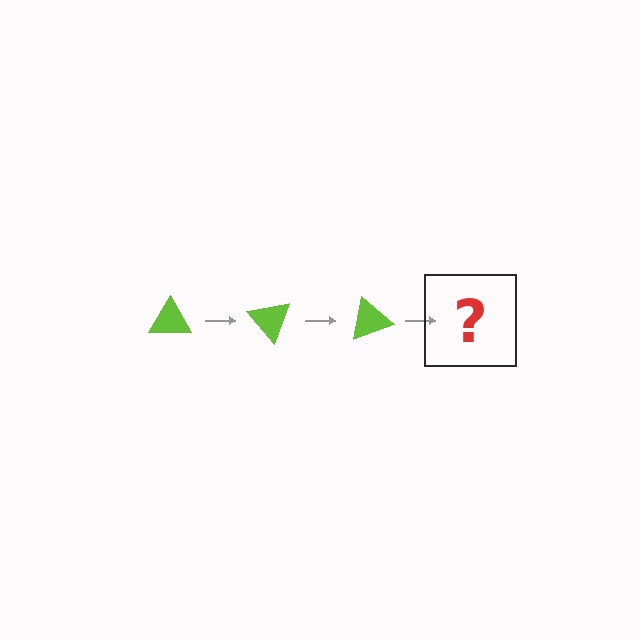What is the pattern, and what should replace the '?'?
The pattern is that the triangle rotates 50 degrees each step. The '?' should be a lime triangle rotated 150 degrees.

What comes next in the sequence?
The next element should be a lime triangle rotated 150 degrees.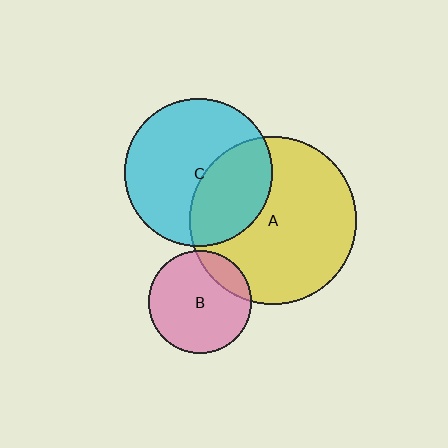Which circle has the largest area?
Circle A (yellow).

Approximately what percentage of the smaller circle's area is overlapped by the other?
Approximately 35%.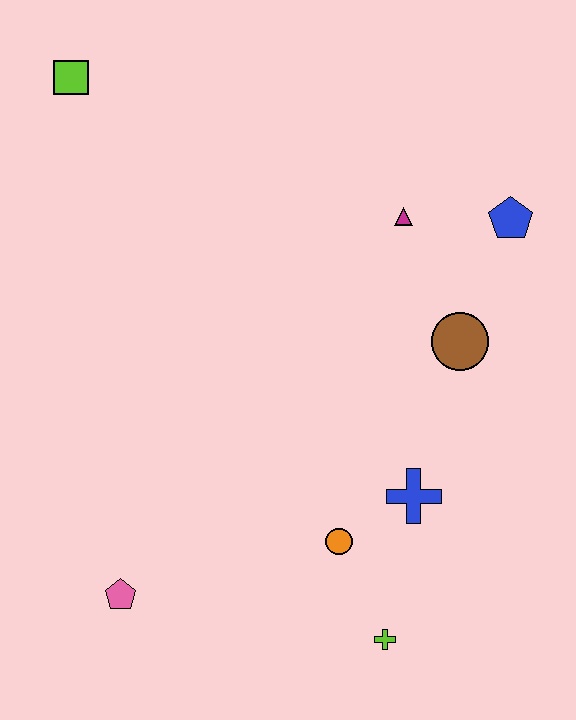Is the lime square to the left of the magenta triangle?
Yes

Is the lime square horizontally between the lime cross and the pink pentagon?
No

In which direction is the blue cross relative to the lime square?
The blue cross is below the lime square.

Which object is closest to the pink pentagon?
The orange circle is closest to the pink pentagon.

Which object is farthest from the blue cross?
The lime square is farthest from the blue cross.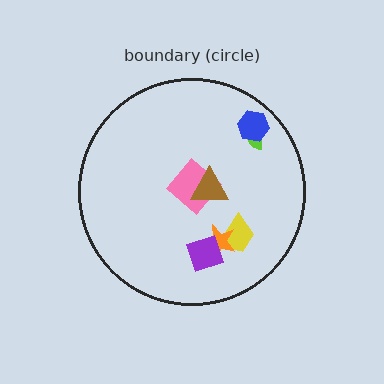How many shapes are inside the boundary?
7 inside, 0 outside.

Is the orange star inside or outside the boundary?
Inside.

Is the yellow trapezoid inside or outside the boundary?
Inside.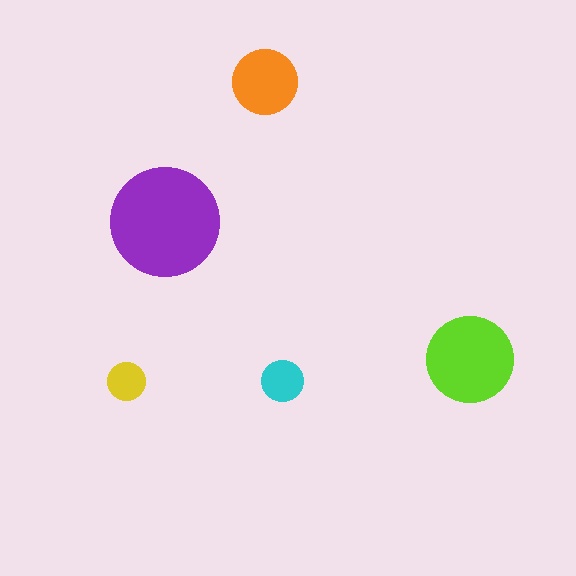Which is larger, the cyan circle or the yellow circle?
The cyan one.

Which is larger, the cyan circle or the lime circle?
The lime one.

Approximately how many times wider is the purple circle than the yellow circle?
About 3 times wider.